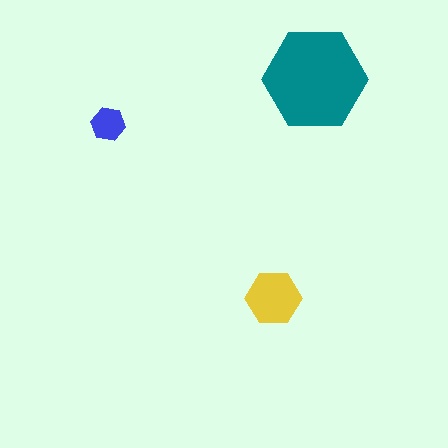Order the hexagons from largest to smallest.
the teal one, the yellow one, the blue one.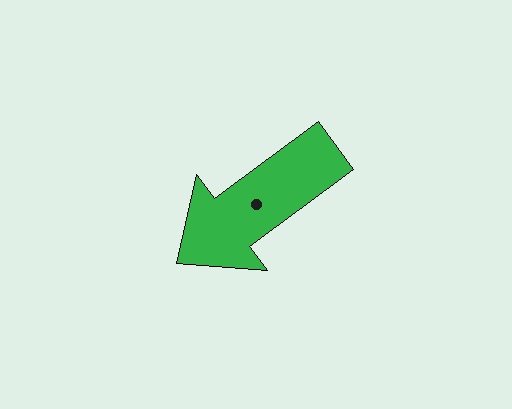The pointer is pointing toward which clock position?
Roughly 8 o'clock.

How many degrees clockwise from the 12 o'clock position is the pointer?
Approximately 233 degrees.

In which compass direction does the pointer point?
Southwest.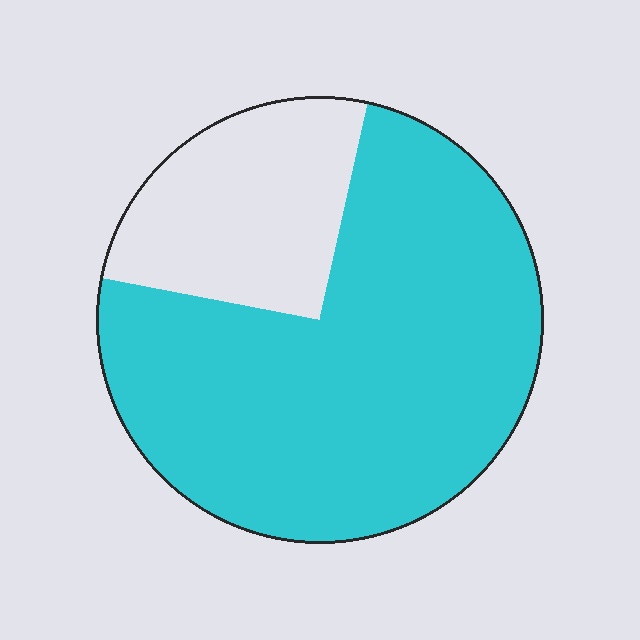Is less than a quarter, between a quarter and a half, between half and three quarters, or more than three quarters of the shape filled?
Between half and three quarters.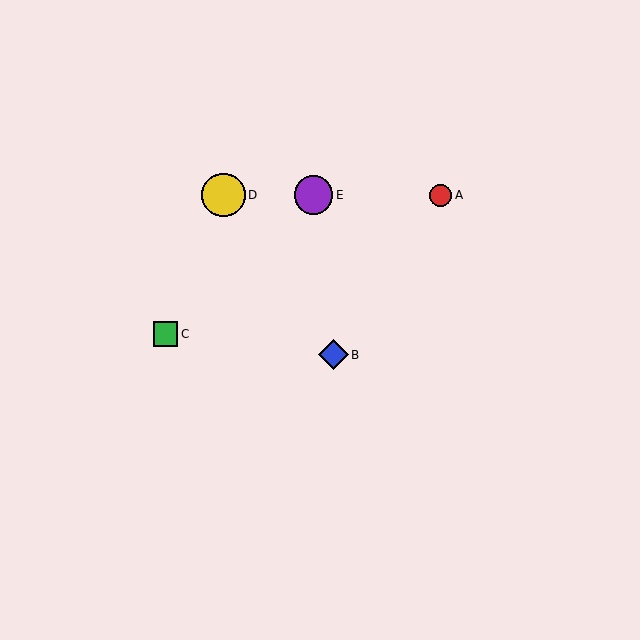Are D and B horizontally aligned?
No, D is at y≈195 and B is at y≈355.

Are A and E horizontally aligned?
Yes, both are at y≈195.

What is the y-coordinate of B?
Object B is at y≈355.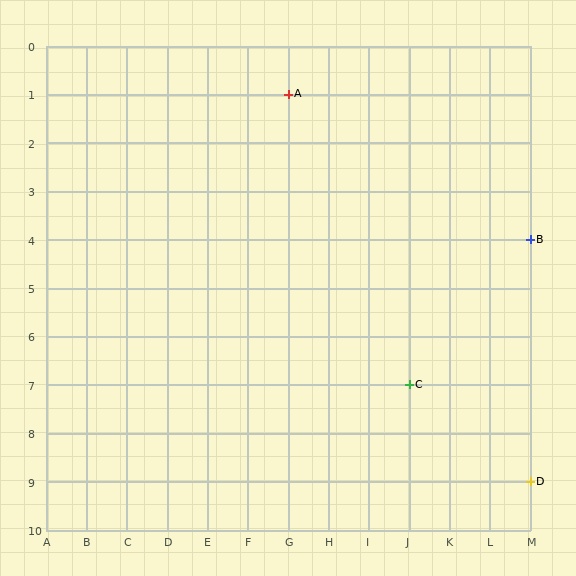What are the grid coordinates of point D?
Point D is at grid coordinates (M, 9).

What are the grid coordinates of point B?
Point B is at grid coordinates (M, 4).